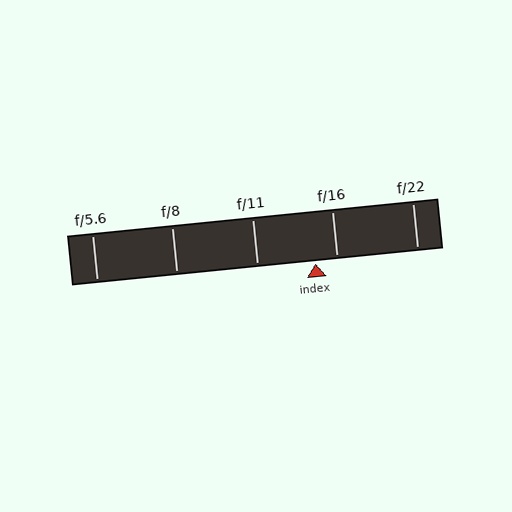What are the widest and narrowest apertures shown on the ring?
The widest aperture shown is f/5.6 and the narrowest is f/22.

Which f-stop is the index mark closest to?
The index mark is closest to f/16.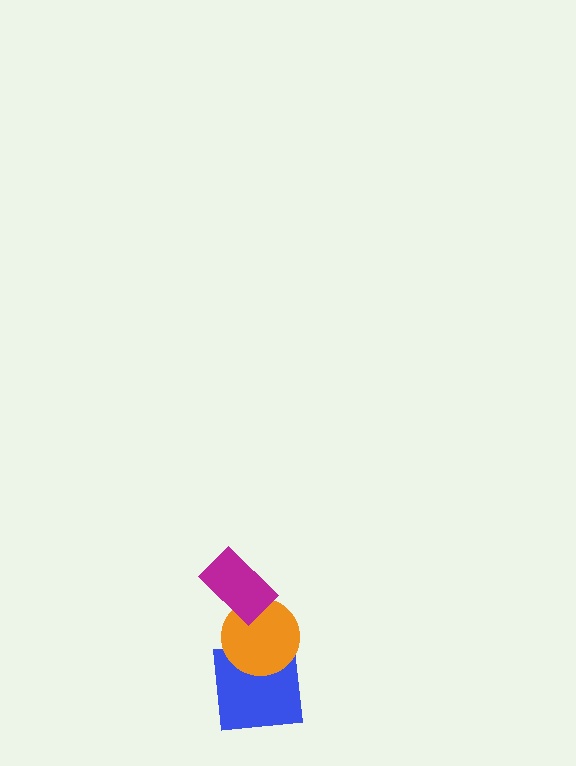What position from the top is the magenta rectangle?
The magenta rectangle is 1st from the top.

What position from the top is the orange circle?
The orange circle is 2nd from the top.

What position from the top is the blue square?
The blue square is 3rd from the top.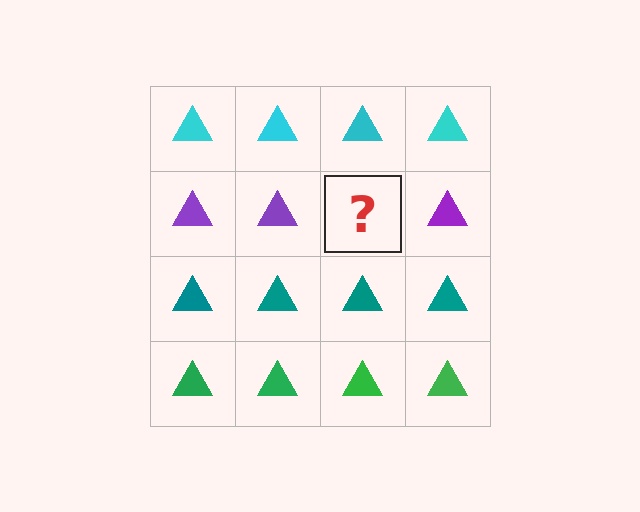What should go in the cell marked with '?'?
The missing cell should contain a purple triangle.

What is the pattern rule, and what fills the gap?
The rule is that each row has a consistent color. The gap should be filled with a purple triangle.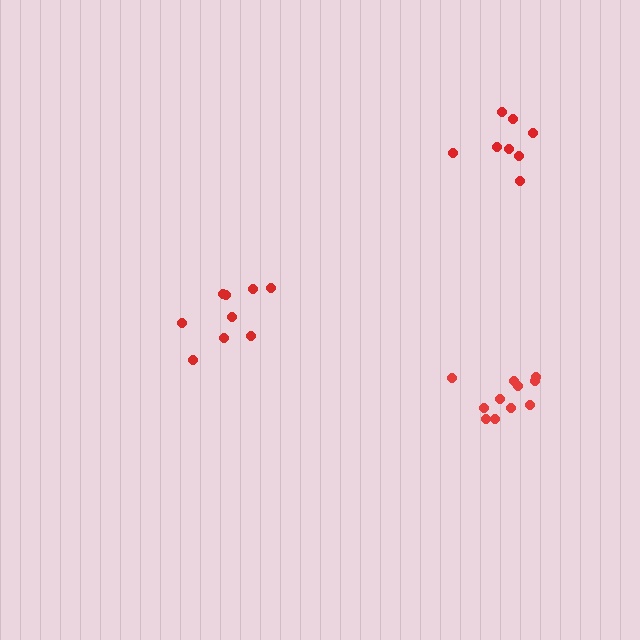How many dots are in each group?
Group 1: 8 dots, Group 2: 9 dots, Group 3: 11 dots (28 total).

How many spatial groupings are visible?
There are 3 spatial groupings.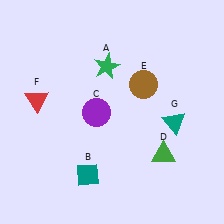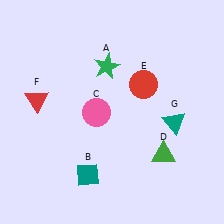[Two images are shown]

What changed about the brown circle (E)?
In Image 1, E is brown. In Image 2, it changed to red.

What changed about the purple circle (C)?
In Image 1, C is purple. In Image 2, it changed to pink.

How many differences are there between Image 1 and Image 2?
There are 2 differences between the two images.